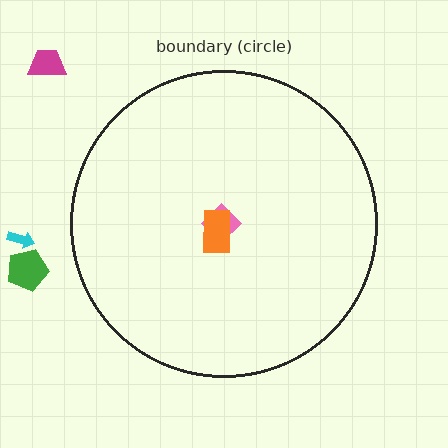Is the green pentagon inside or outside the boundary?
Outside.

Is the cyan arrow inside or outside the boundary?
Outside.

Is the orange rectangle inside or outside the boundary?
Inside.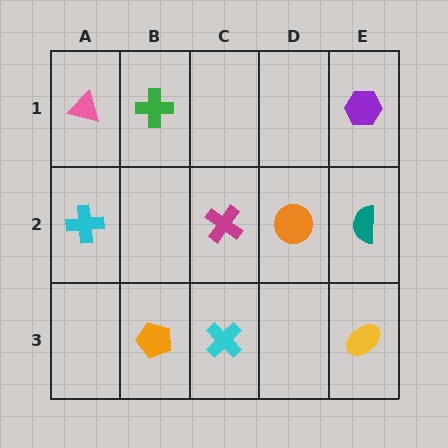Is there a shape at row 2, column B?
No, that cell is empty.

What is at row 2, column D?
An orange circle.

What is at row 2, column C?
A magenta cross.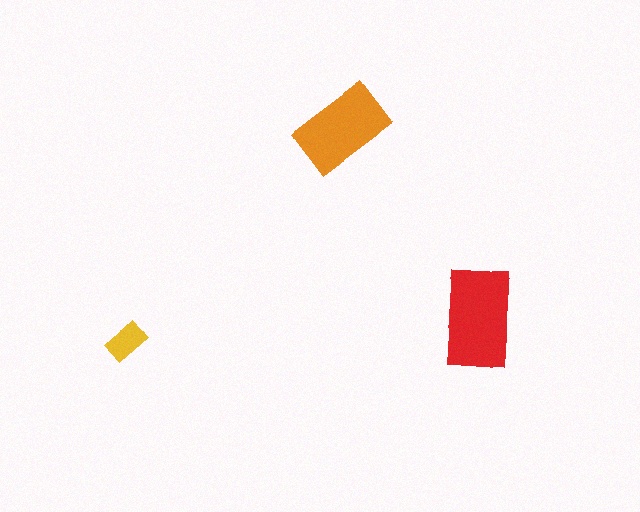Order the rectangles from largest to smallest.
the red one, the orange one, the yellow one.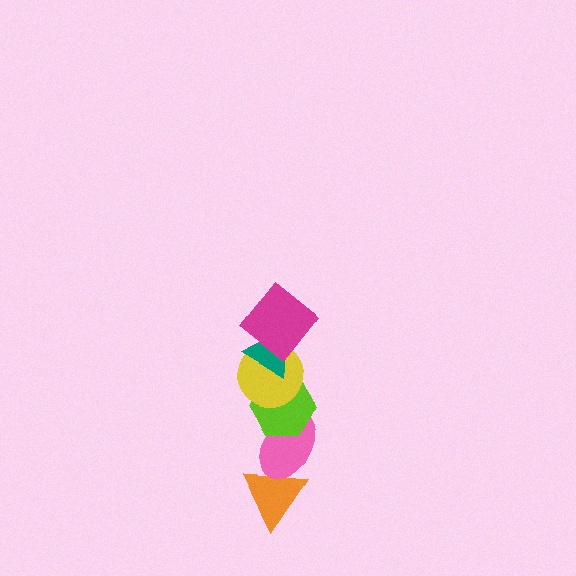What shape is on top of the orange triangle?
The pink ellipse is on top of the orange triangle.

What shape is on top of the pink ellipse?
The lime hexagon is on top of the pink ellipse.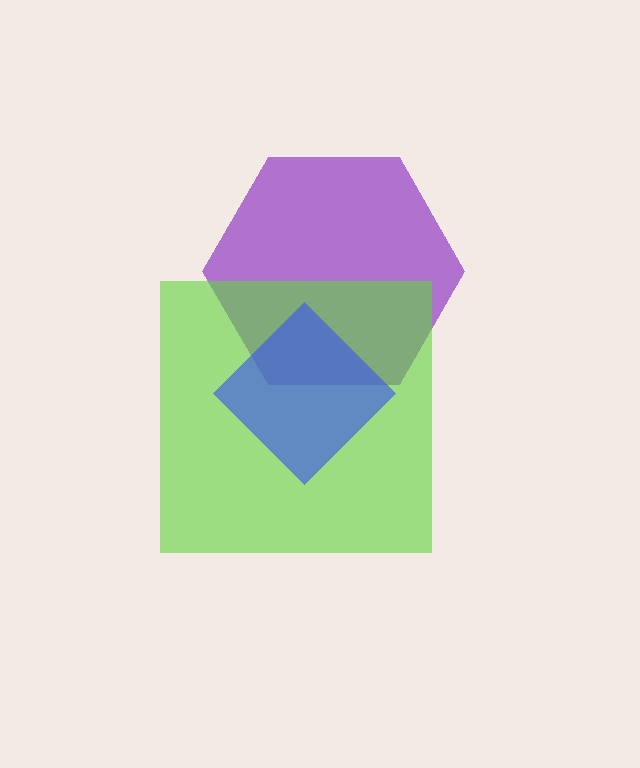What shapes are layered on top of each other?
The layered shapes are: a purple hexagon, a lime square, a blue diamond.